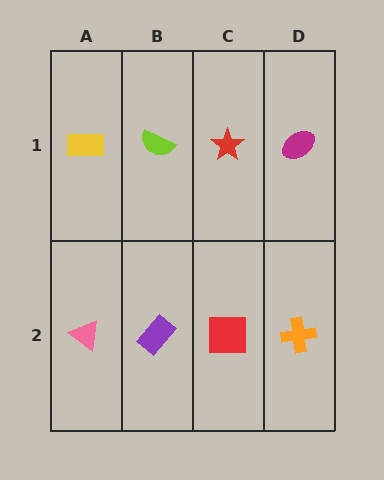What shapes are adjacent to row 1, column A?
A pink triangle (row 2, column A), a lime semicircle (row 1, column B).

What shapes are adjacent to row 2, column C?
A red star (row 1, column C), a purple rectangle (row 2, column B), an orange cross (row 2, column D).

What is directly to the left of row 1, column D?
A red star.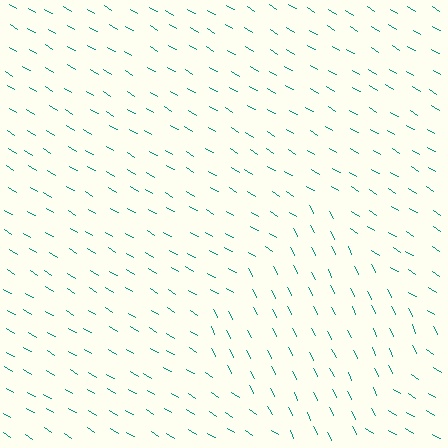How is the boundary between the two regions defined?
The boundary is defined purely by a change in line orientation (approximately 33 degrees difference). All lines are the same color and thickness.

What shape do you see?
I see a diamond.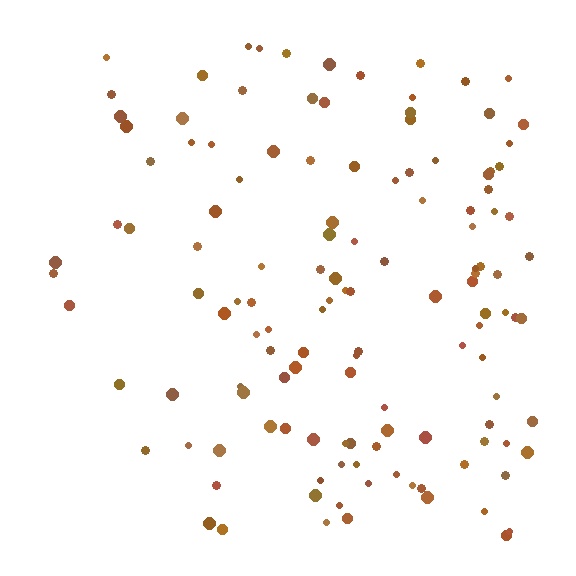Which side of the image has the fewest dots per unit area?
The left.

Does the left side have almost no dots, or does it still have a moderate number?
Still a moderate number, just noticeably fewer than the right.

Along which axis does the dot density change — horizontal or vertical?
Horizontal.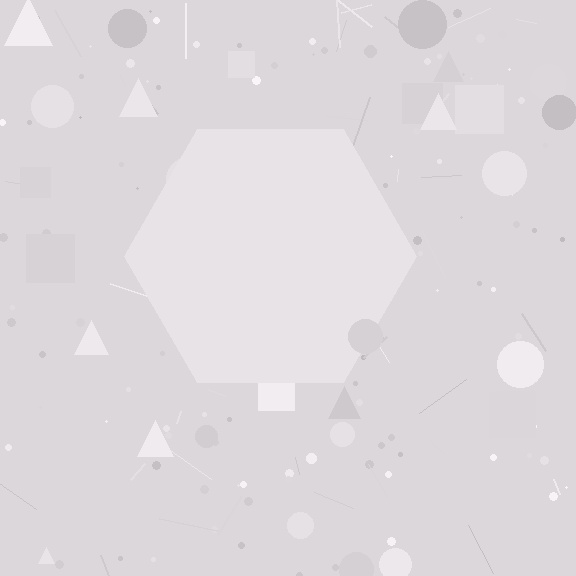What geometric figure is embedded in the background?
A hexagon is embedded in the background.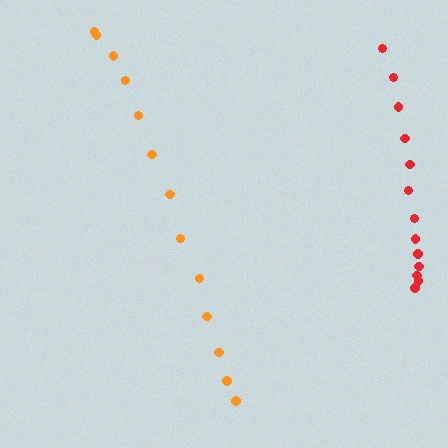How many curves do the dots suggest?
There are 2 distinct paths.